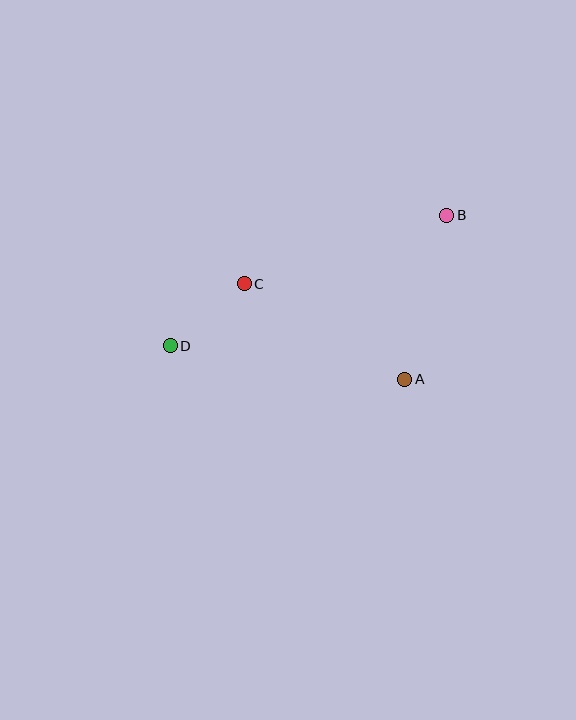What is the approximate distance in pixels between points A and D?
The distance between A and D is approximately 237 pixels.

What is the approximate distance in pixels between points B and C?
The distance between B and C is approximately 214 pixels.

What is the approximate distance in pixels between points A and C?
The distance between A and C is approximately 187 pixels.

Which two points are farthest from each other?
Points B and D are farthest from each other.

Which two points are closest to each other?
Points C and D are closest to each other.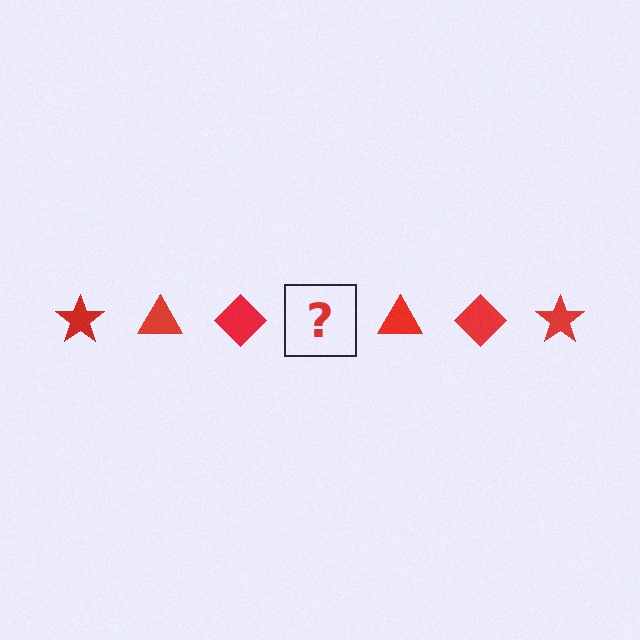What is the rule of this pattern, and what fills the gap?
The rule is that the pattern cycles through star, triangle, diamond shapes in red. The gap should be filled with a red star.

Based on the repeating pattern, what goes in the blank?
The blank should be a red star.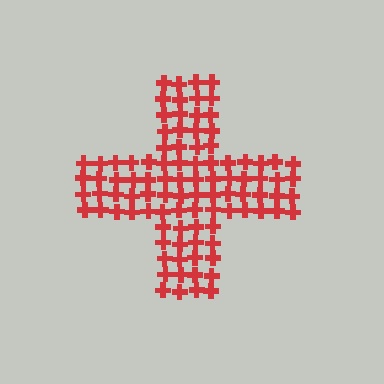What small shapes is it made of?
It is made of small crosses.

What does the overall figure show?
The overall figure shows a cross.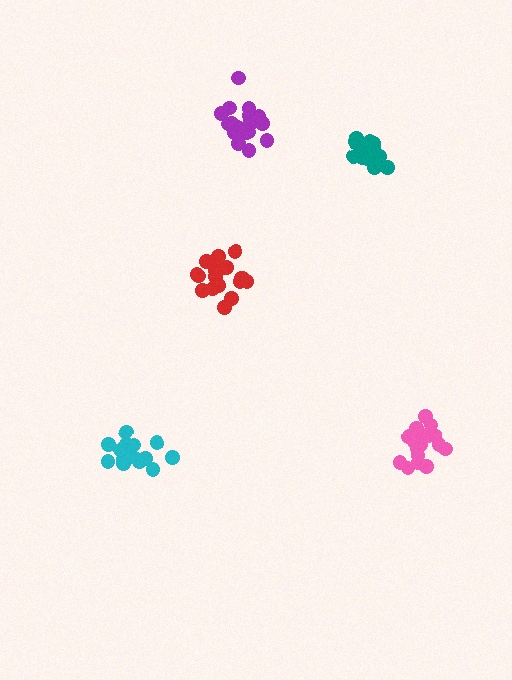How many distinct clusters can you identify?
There are 5 distinct clusters.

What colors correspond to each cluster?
The clusters are colored: purple, pink, red, teal, cyan.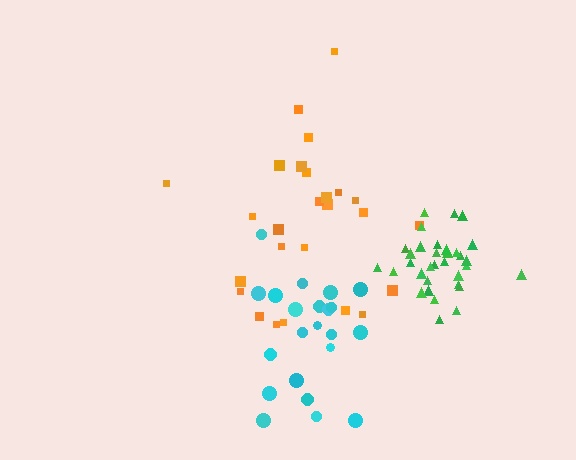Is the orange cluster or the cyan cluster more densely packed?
Cyan.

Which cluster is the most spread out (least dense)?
Orange.